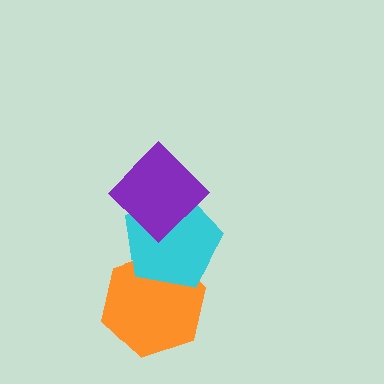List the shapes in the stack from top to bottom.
From top to bottom: the purple diamond, the cyan pentagon, the orange hexagon.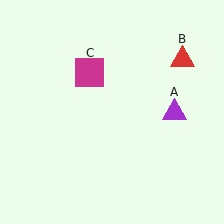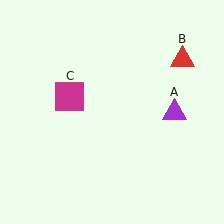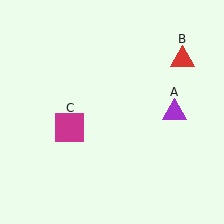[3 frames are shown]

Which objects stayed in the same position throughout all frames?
Purple triangle (object A) and red triangle (object B) remained stationary.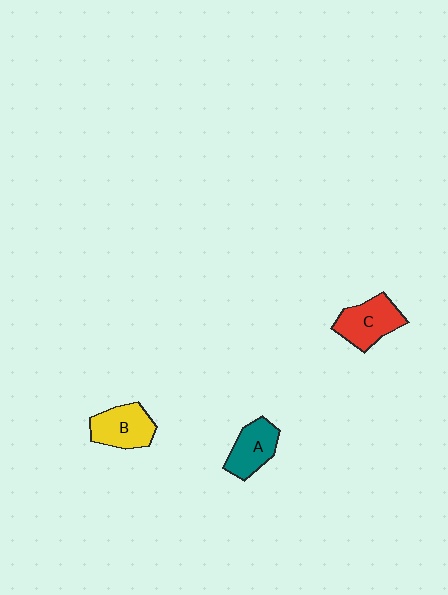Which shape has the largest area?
Shape C (red).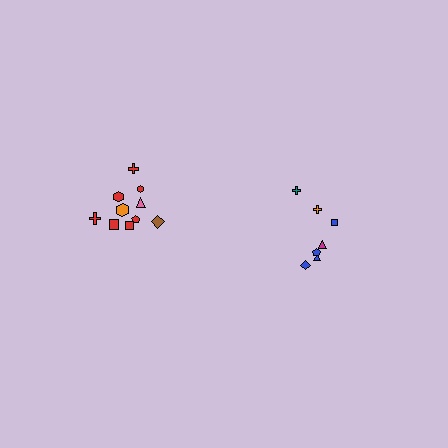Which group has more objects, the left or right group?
The left group.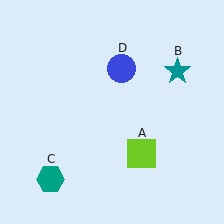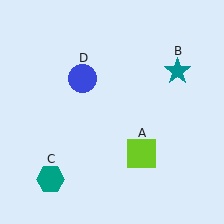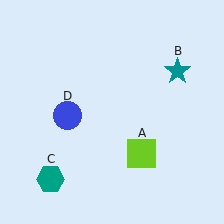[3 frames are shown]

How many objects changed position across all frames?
1 object changed position: blue circle (object D).